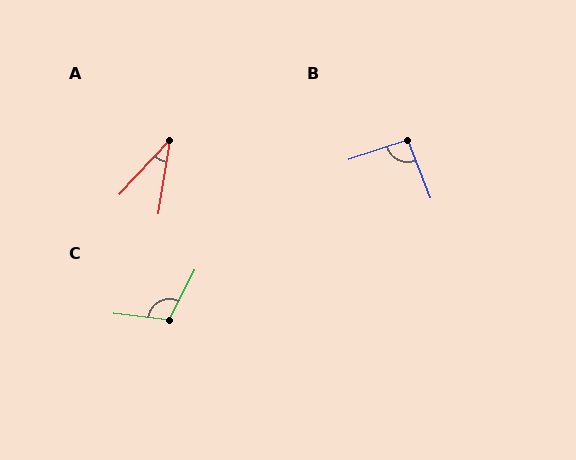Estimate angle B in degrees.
Approximately 92 degrees.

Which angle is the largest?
C, at approximately 110 degrees.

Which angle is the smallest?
A, at approximately 34 degrees.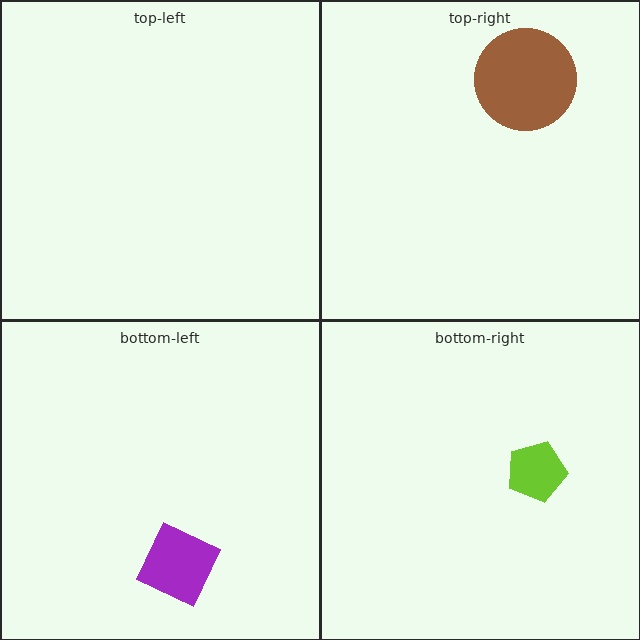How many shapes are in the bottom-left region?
1.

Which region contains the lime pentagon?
The bottom-right region.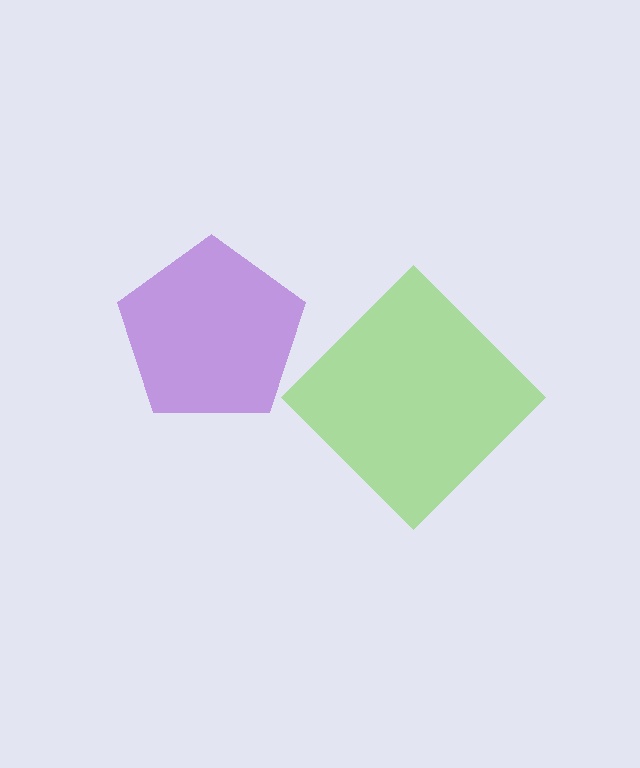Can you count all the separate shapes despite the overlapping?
Yes, there are 2 separate shapes.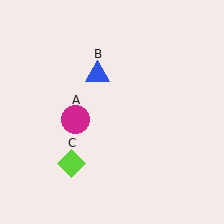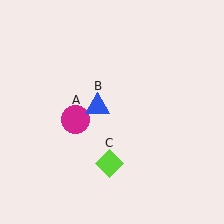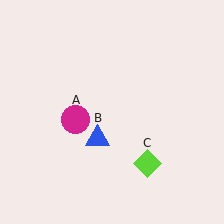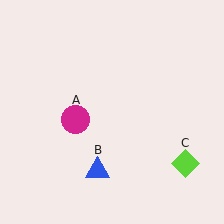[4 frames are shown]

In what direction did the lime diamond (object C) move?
The lime diamond (object C) moved right.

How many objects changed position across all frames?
2 objects changed position: blue triangle (object B), lime diamond (object C).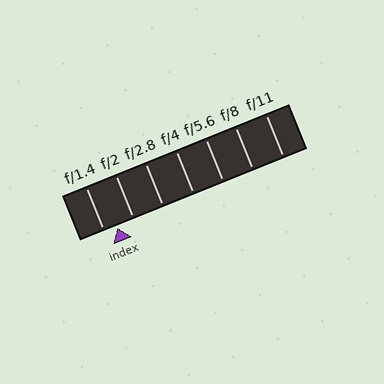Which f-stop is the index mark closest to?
The index mark is closest to f/1.4.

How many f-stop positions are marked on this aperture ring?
There are 7 f-stop positions marked.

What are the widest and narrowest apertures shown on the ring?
The widest aperture shown is f/1.4 and the narrowest is f/11.